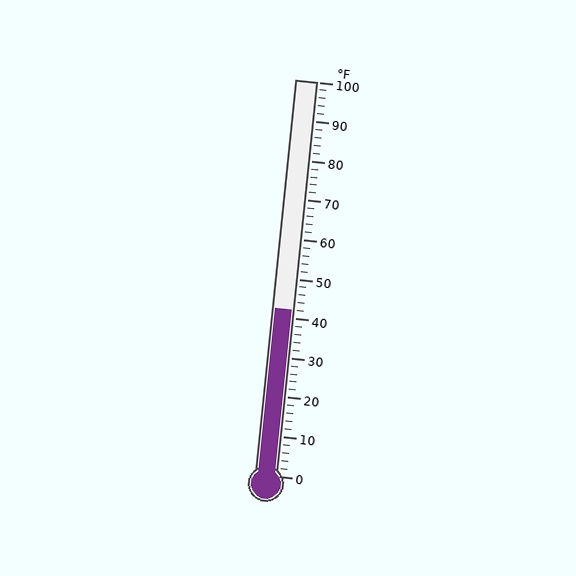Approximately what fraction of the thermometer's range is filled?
The thermometer is filled to approximately 40% of its range.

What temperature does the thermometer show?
The thermometer shows approximately 42°F.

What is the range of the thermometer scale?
The thermometer scale ranges from 0°F to 100°F.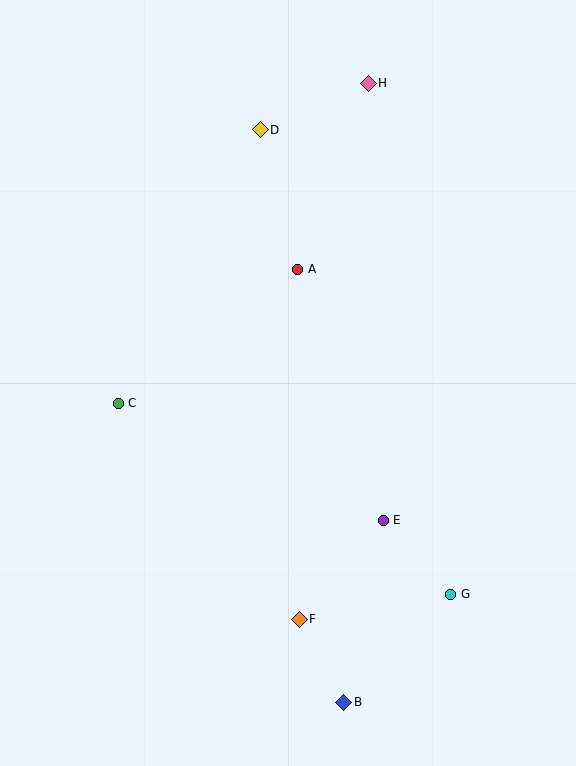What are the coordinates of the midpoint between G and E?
The midpoint between G and E is at (417, 557).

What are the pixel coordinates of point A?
Point A is at (298, 269).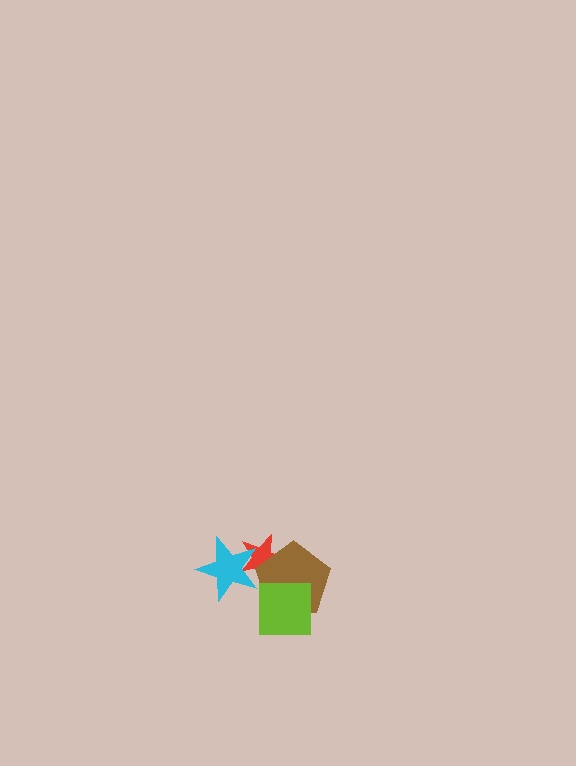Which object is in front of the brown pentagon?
The lime square is in front of the brown pentagon.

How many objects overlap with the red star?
2 objects overlap with the red star.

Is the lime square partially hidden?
No, no other shape covers it.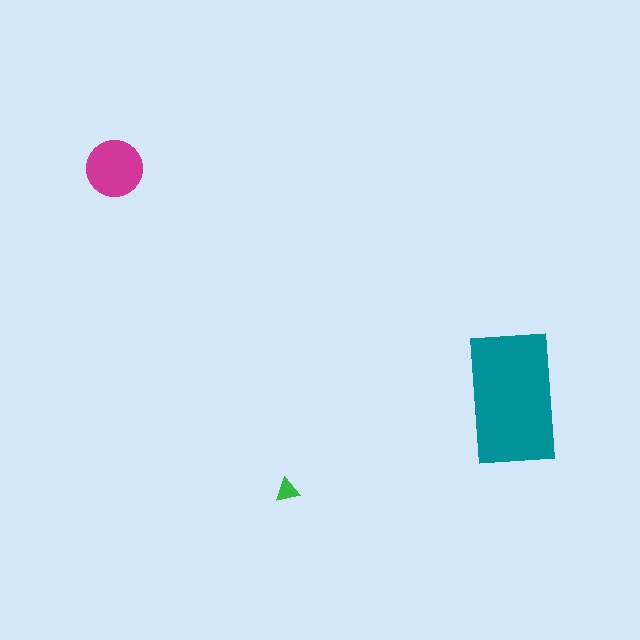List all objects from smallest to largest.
The green triangle, the magenta circle, the teal rectangle.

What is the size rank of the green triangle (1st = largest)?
3rd.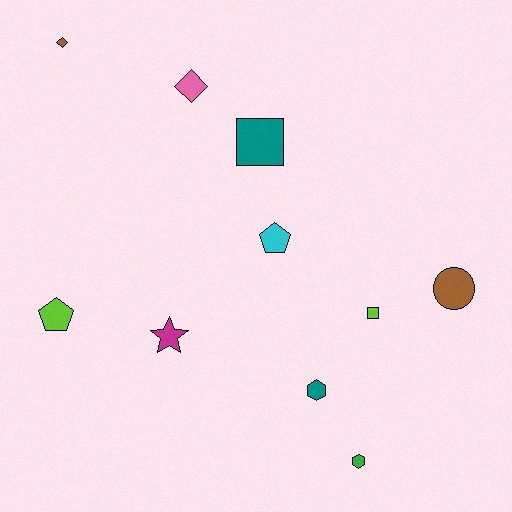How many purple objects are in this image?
There are no purple objects.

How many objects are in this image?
There are 10 objects.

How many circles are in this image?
There is 1 circle.